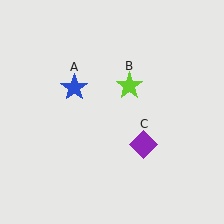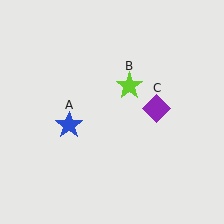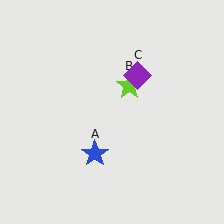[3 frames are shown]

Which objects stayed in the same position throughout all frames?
Lime star (object B) remained stationary.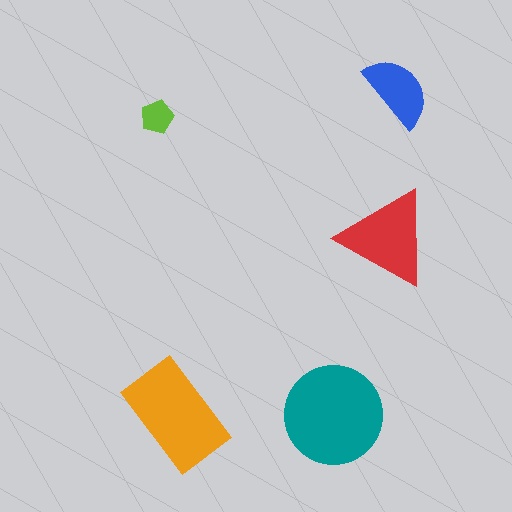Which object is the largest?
The teal circle.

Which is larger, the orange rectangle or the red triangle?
The orange rectangle.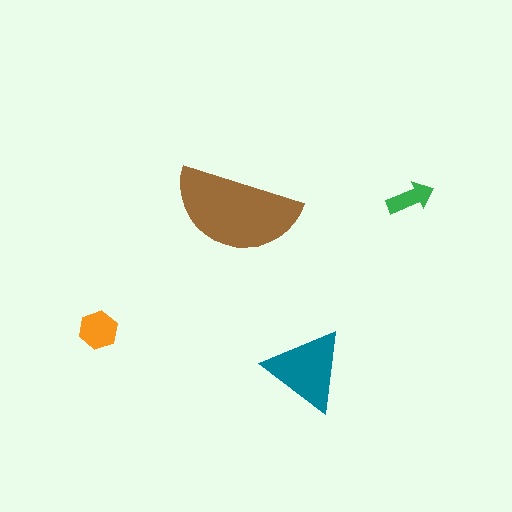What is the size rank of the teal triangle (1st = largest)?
2nd.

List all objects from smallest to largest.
The green arrow, the orange hexagon, the teal triangle, the brown semicircle.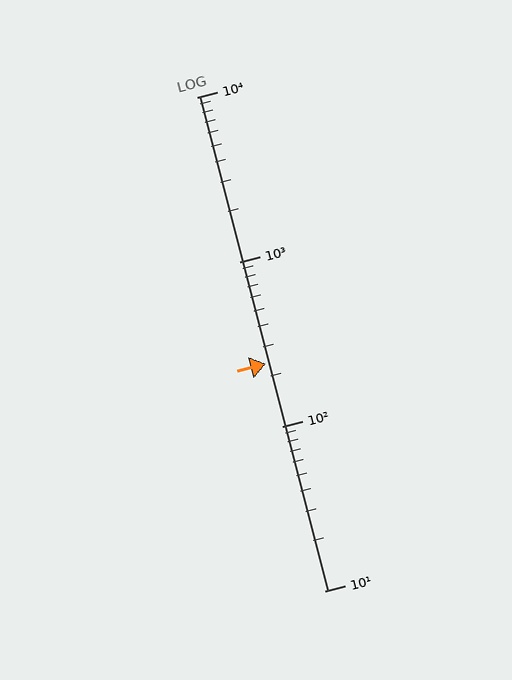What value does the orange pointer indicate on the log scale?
The pointer indicates approximately 240.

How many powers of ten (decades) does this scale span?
The scale spans 3 decades, from 10 to 10000.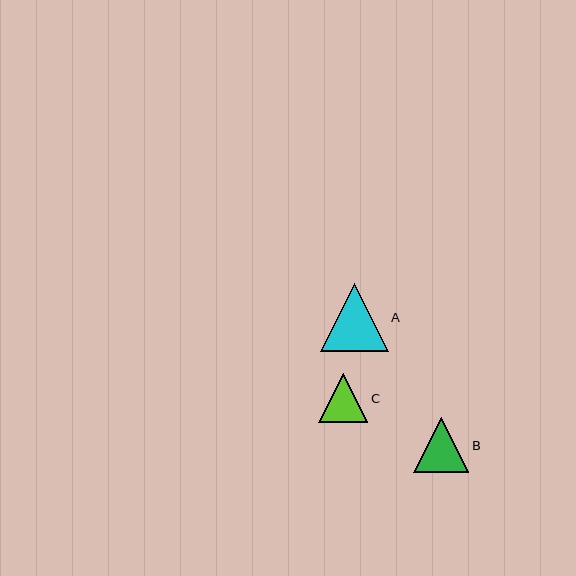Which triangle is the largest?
Triangle A is the largest with a size of approximately 68 pixels.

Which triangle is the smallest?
Triangle C is the smallest with a size of approximately 50 pixels.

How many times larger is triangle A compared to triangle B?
Triangle A is approximately 1.2 times the size of triangle B.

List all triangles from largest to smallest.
From largest to smallest: A, B, C.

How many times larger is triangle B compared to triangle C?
Triangle B is approximately 1.1 times the size of triangle C.